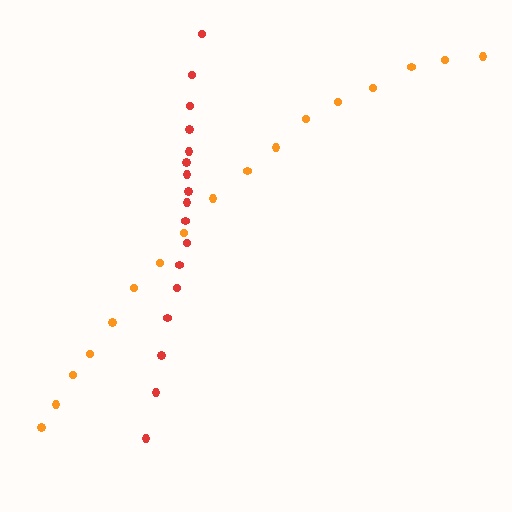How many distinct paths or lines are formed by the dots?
There are 2 distinct paths.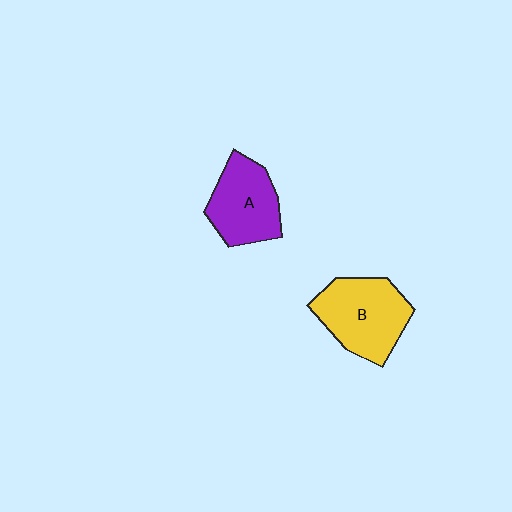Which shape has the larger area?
Shape B (yellow).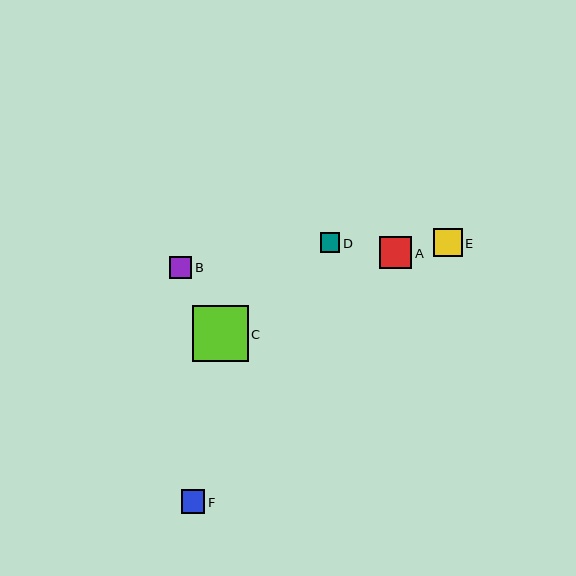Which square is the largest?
Square C is the largest with a size of approximately 56 pixels.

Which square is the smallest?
Square D is the smallest with a size of approximately 19 pixels.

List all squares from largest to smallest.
From largest to smallest: C, A, E, F, B, D.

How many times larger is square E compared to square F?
Square E is approximately 1.2 times the size of square F.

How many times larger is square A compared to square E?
Square A is approximately 1.1 times the size of square E.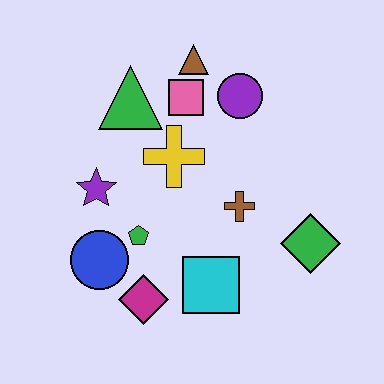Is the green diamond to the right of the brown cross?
Yes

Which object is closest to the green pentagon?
The blue circle is closest to the green pentagon.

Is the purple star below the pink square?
Yes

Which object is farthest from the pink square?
The magenta diamond is farthest from the pink square.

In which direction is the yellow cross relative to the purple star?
The yellow cross is to the right of the purple star.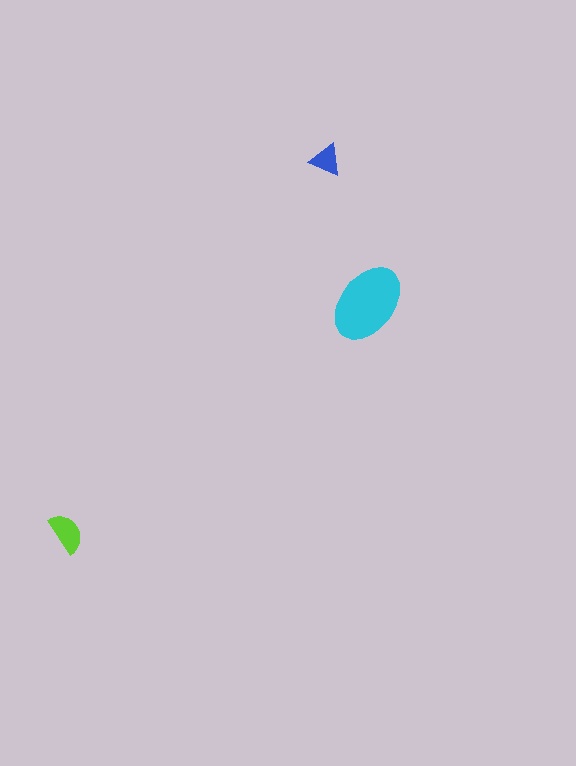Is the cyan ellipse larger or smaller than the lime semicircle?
Larger.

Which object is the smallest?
The blue triangle.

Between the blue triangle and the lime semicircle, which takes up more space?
The lime semicircle.